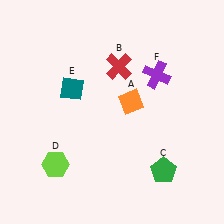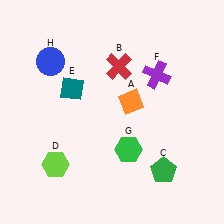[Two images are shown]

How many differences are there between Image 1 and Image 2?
There are 2 differences between the two images.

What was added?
A green hexagon (G), a blue circle (H) were added in Image 2.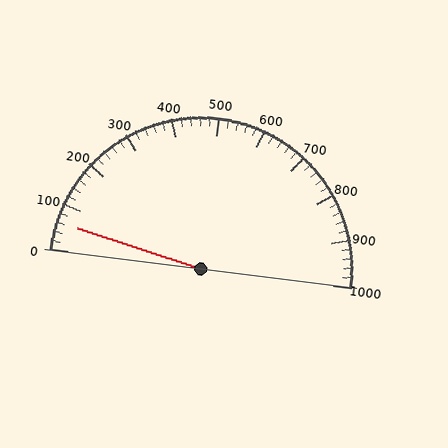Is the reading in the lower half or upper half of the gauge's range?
The reading is in the lower half of the range (0 to 1000).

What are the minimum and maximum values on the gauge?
The gauge ranges from 0 to 1000.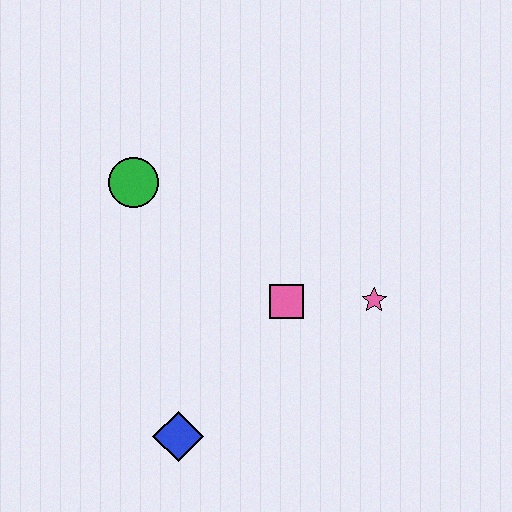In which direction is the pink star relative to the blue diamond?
The pink star is to the right of the blue diamond.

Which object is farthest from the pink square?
The green circle is farthest from the pink square.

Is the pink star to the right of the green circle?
Yes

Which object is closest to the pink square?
The pink star is closest to the pink square.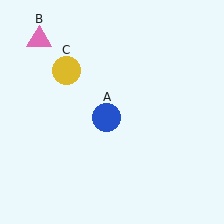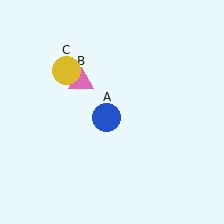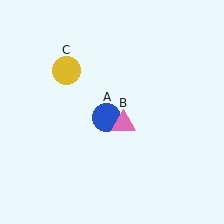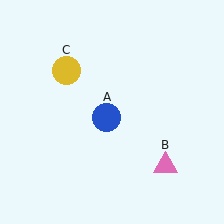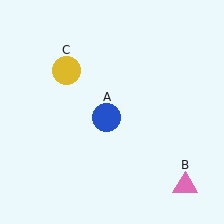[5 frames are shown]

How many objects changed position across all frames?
1 object changed position: pink triangle (object B).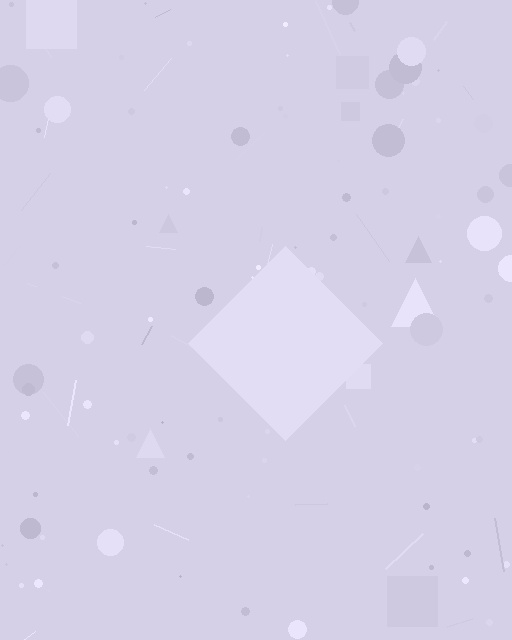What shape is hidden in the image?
A diamond is hidden in the image.